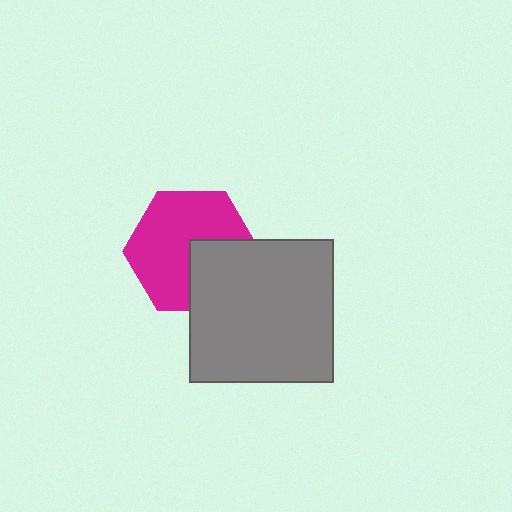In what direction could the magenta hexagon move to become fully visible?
The magenta hexagon could move toward the upper-left. That would shift it out from behind the gray square entirely.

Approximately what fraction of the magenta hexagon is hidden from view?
Roughly 32% of the magenta hexagon is hidden behind the gray square.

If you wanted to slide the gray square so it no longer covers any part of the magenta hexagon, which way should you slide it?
Slide it toward the lower-right — that is the most direct way to separate the two shapes.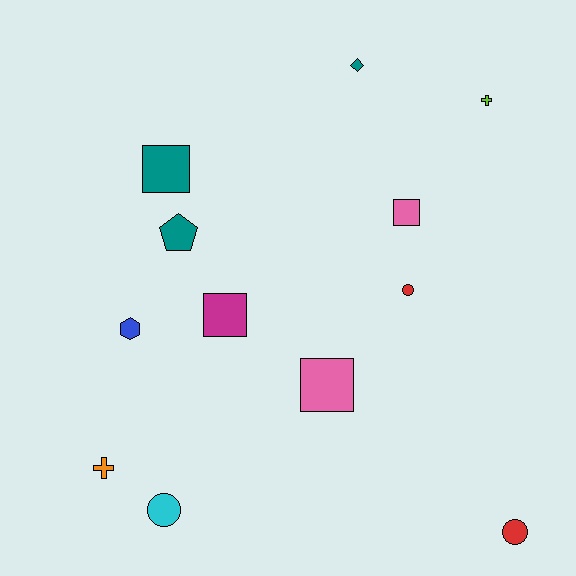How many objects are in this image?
There are 12 objects.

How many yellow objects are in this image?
There are no yellow objects.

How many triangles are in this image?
There are no triangles.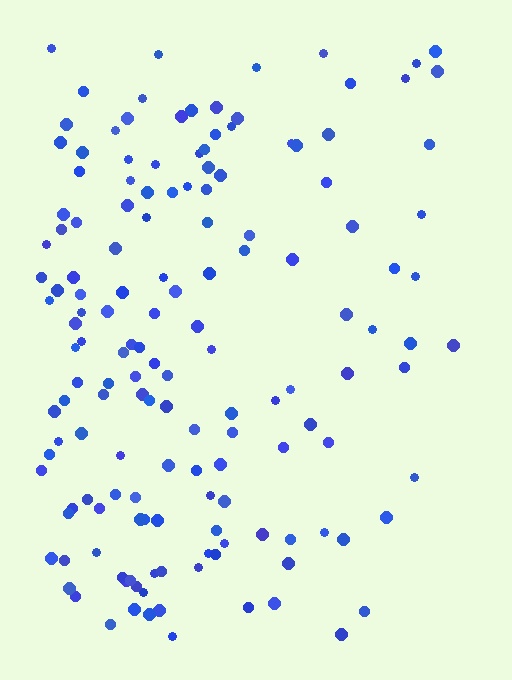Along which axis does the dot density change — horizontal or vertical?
Horizontal.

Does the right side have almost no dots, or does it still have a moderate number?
Still a moderate number, just noticeably fewer than the left.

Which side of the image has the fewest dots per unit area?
The right.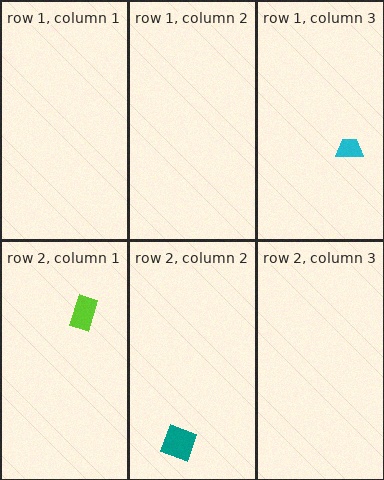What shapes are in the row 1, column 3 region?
The cyan trapezoid.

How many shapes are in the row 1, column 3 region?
1.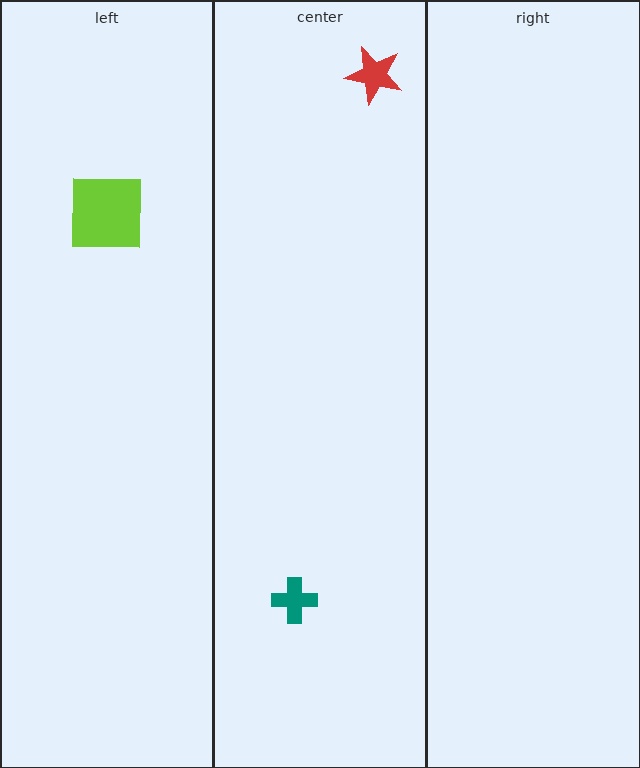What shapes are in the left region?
The lime square.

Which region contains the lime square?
The left region.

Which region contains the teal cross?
The center region.